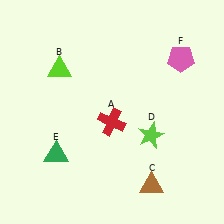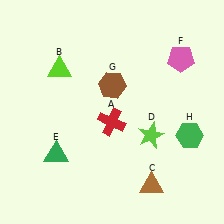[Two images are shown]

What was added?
A brown hexagon (G), a green hexagon (H) were added in Image 2.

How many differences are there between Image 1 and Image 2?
There are 2 differences between the two images.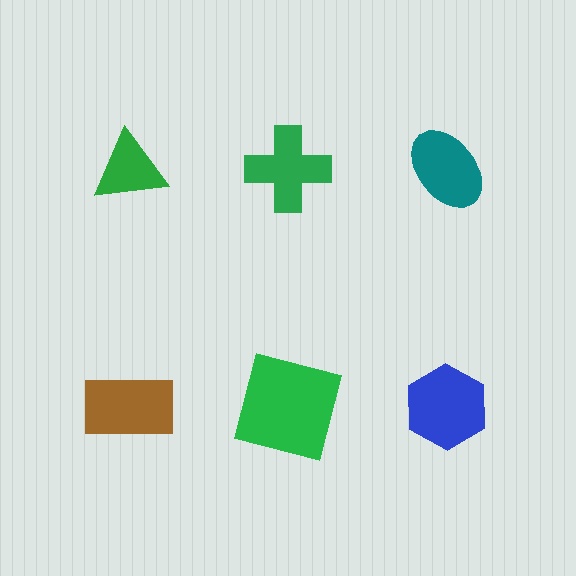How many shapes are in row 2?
3 shapes.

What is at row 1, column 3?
A teal ellipse.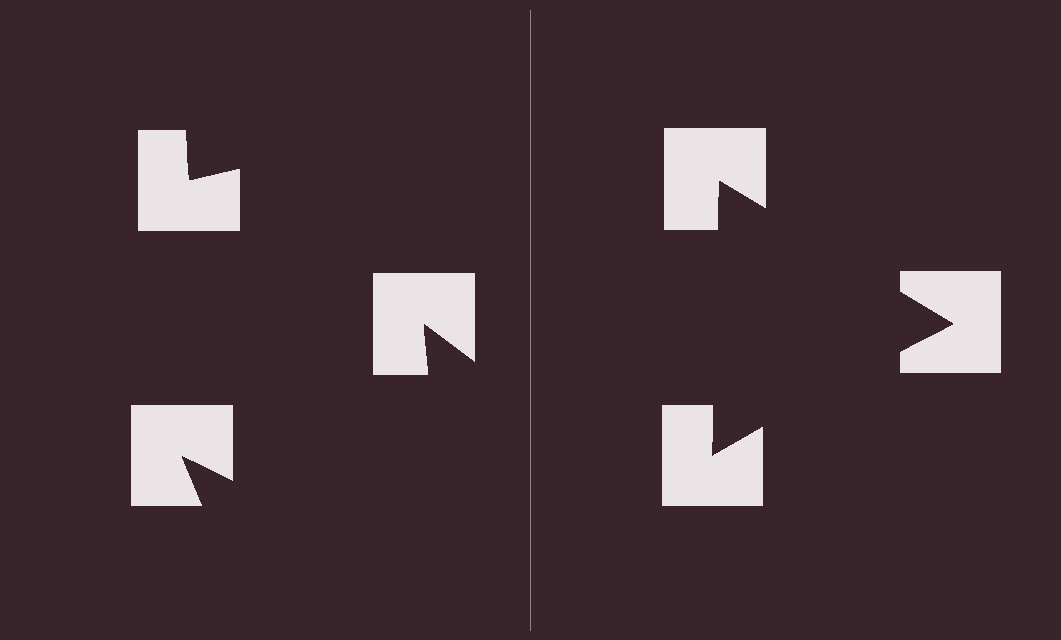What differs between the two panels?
The notched squares are positioned identically on both sides; only the wedge orientations differ. On the right they align to a triangle; on the left they are misaligned.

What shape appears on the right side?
An illusory triangle.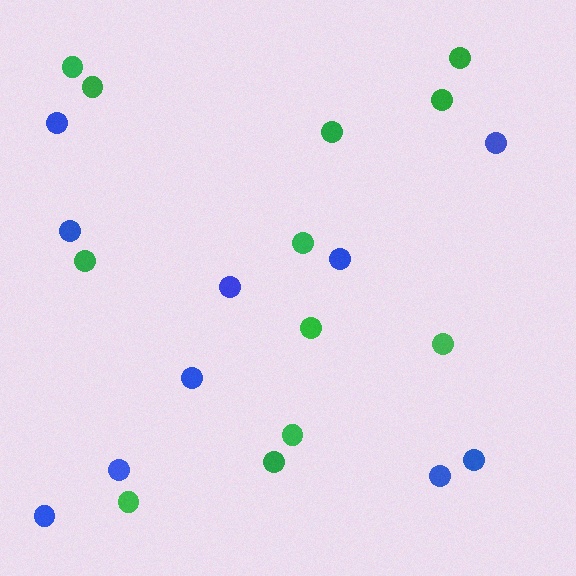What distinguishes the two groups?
There are 2 groups: one group of blue circles (10) and one group of green circles (12).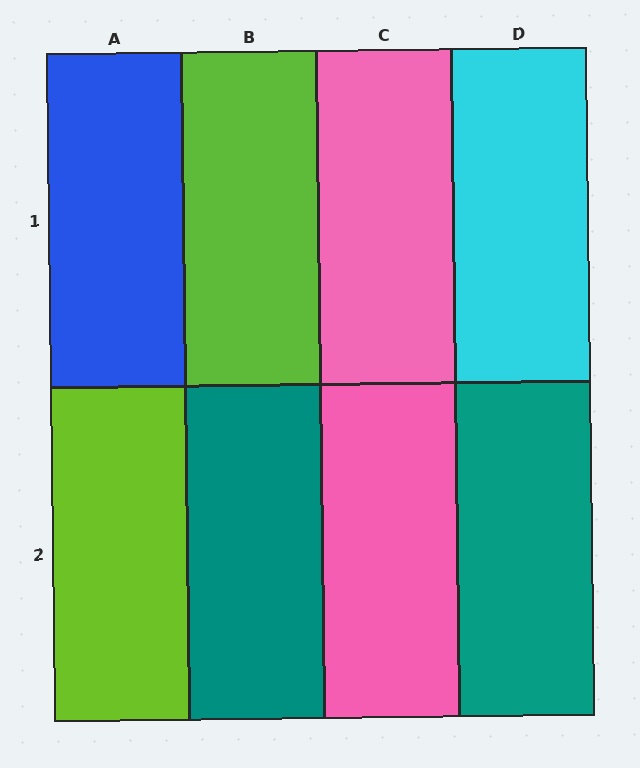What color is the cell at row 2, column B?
Teal.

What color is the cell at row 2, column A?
Lime.